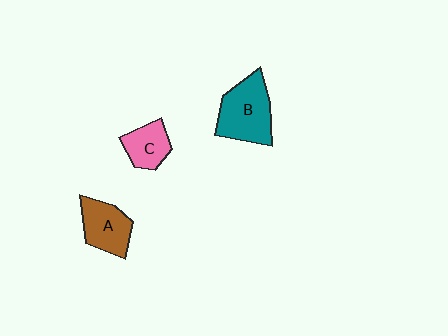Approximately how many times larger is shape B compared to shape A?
Approximately 1.4 times.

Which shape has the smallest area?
Shape C (pink).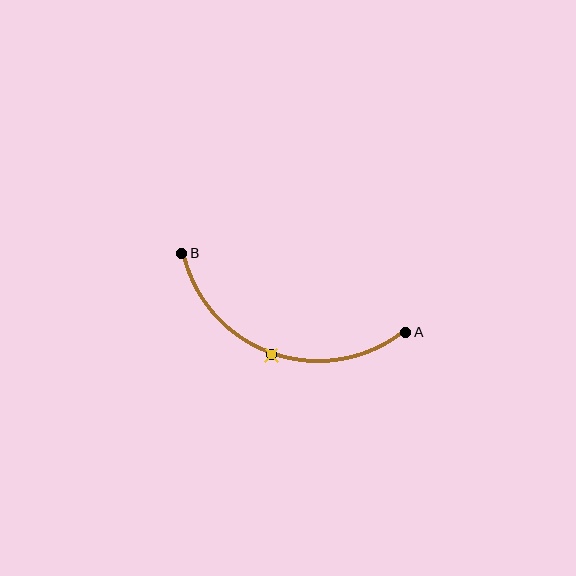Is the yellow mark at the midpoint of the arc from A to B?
Yes. The yellow mark lies on the arc at equal arc-length from both A and B — it is the arc midpoint.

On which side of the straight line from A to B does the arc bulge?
The arc bulges below the straight line connecting A and B.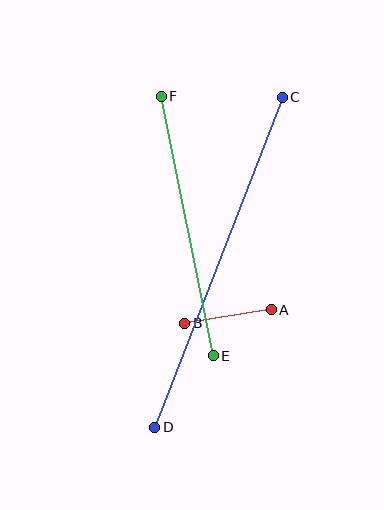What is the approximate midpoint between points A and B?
The midpoint is at approximately (228, 316) pixels.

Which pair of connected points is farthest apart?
Points C and D are farthest apart.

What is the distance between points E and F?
The distance is approximately 265 pixels.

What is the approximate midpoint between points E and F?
The midpoint is at approximately (187, 226) pixels.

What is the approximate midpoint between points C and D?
The midpoint is at approximately (218, 262) pixels.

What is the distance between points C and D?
The distance is approximately 354 pixels.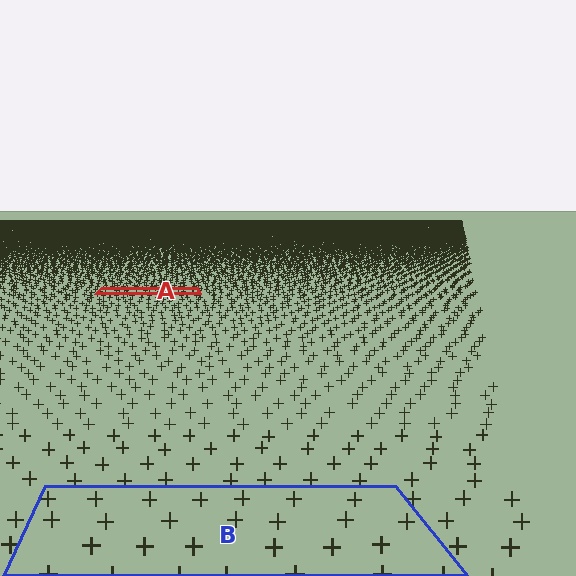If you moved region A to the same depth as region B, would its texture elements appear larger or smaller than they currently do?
They would appear larger. At a closer depth, the same texture elements are projected at a bigger on-screen size.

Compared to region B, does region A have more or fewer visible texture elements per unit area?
Region A has more texture elements per unit area — they are packed more densely because it is farther away.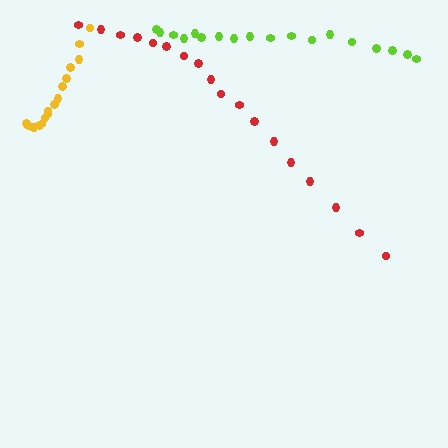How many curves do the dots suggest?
There are 3 distinct paths.